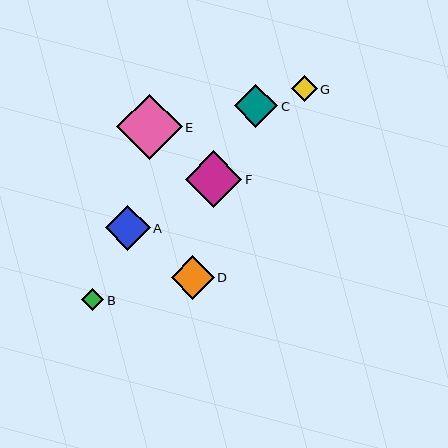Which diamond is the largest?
Diamond E is the largest with a size of approximately 65 pixels.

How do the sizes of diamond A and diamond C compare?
Diamond A and diamond C are approximately the same size.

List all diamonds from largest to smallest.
From largest to smallest: E, F, A, C, D, G, B.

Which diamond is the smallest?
Diamond B is the smallest with a size of approximately 22 pixels.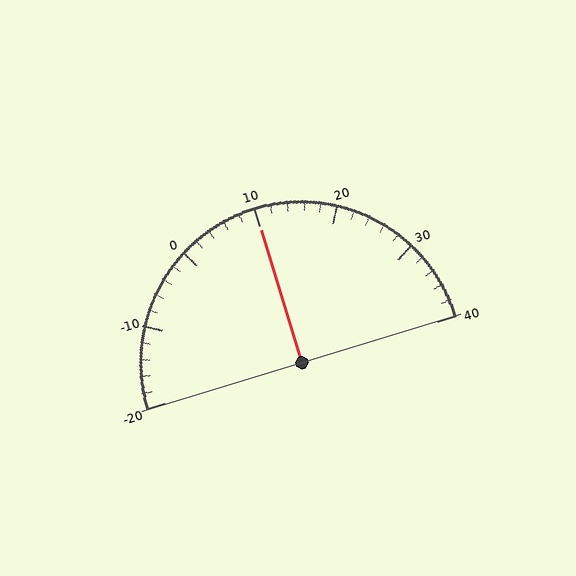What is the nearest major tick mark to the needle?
The nearest major tick mark is 10.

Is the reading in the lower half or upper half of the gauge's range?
The reading is in the upper half of the range (-20 to 40).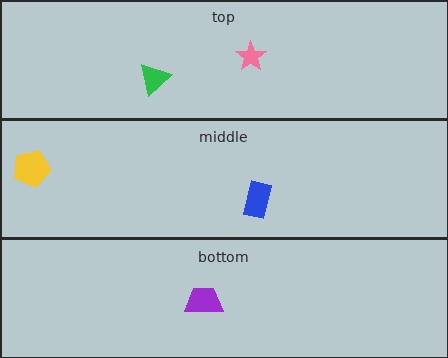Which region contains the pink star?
The top region.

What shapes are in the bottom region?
The purple trapezoid.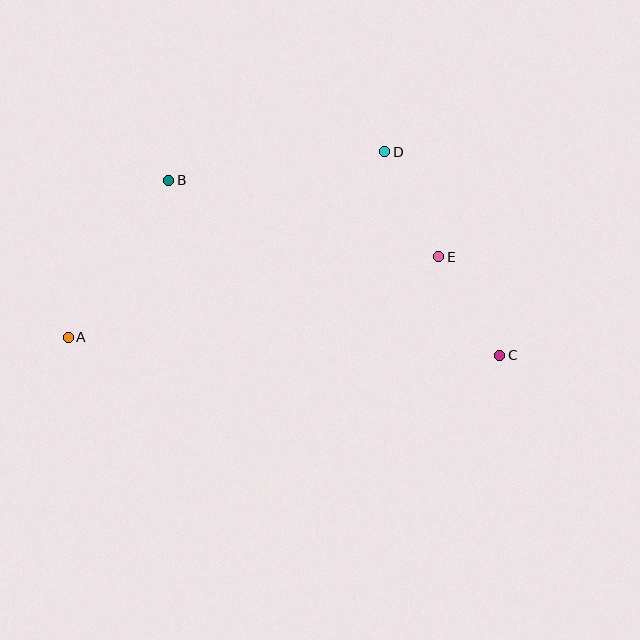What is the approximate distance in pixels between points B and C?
The distance between B and C is approximately 374 pixels.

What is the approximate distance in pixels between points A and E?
The distance between A and E is approximately 379 pixels.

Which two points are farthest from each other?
Points A and C are farthest from each other.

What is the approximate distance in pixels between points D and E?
The distance between D and E is approximately 118 pixels.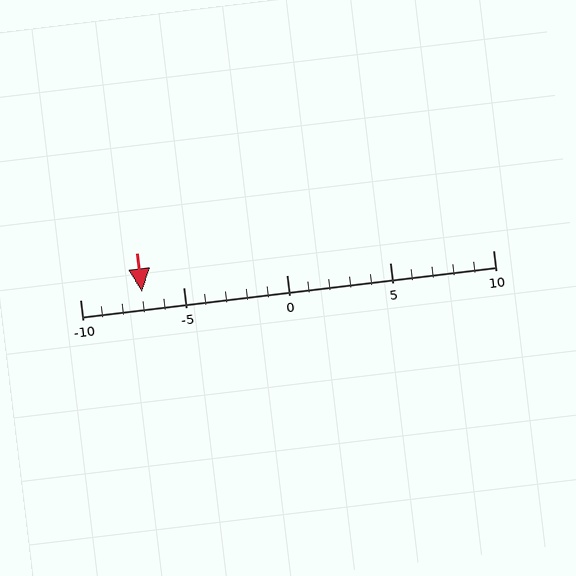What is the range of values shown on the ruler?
The ruler shows values from -10 to 10.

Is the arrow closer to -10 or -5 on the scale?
The arrow is closer to -5.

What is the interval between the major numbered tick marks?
The major tick marks are spaced 5 units apart.